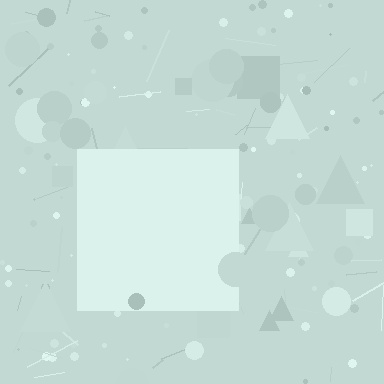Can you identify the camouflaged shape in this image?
The camouflaged shape is a square.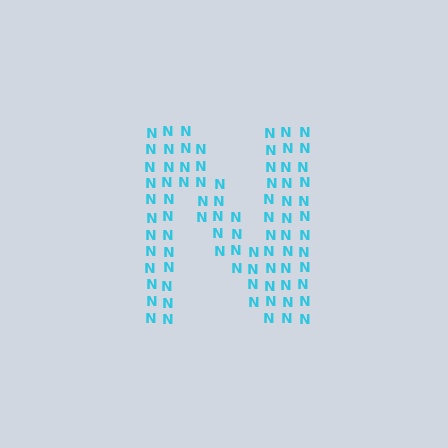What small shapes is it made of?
It is made of small letter N's.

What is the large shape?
The large shape is the letter N.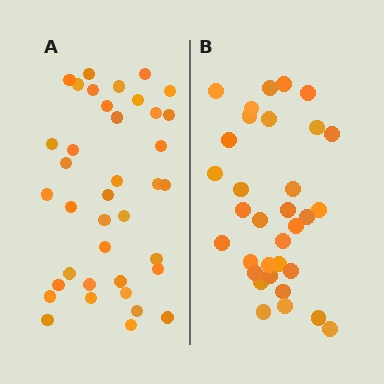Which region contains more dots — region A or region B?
Region A (the left region) has more dots.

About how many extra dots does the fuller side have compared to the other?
Region A has about 5 more dots than region B.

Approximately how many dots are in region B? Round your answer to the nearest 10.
About 30 dots. (The exact count is 33, which rounds to 30.)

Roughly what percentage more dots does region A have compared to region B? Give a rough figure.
About 15% more.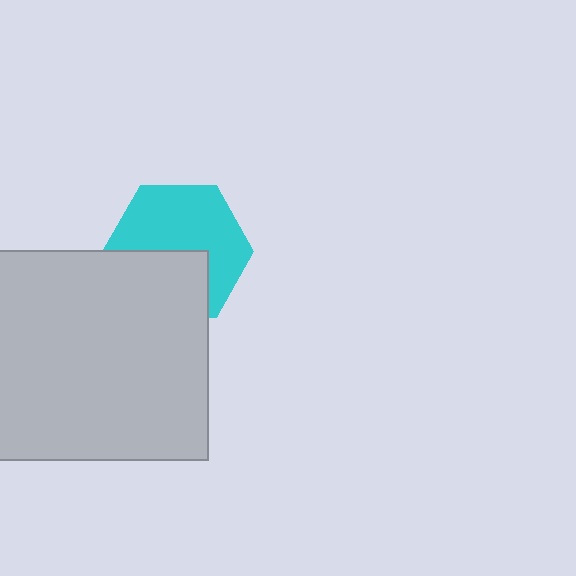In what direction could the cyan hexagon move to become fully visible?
The cyan hexagon could move up. That would shift it out from behind the light gray square entirely.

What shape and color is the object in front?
The object in front is a light gray square.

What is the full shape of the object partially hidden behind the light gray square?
The partially hidden object is a cyan hexagon.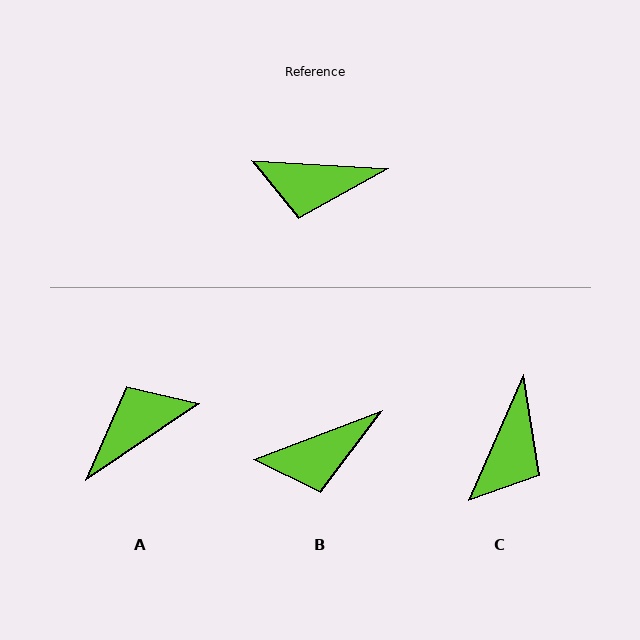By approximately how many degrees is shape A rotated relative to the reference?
Approximately 142 degrees clockwise.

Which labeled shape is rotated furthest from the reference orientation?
A, about 142 degrees away.